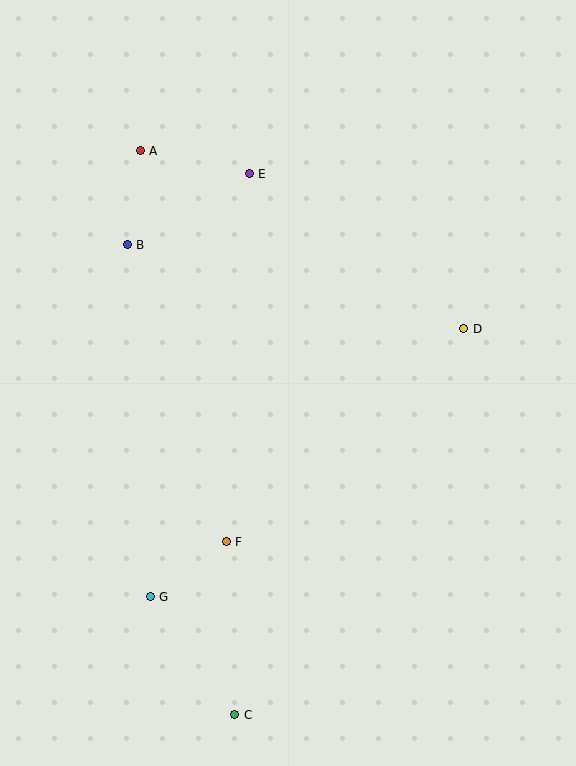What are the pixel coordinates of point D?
Point D is at (464, 329).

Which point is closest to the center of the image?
Point F at (226, 542) is closest to the center.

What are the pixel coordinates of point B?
Point B is at (127, 245).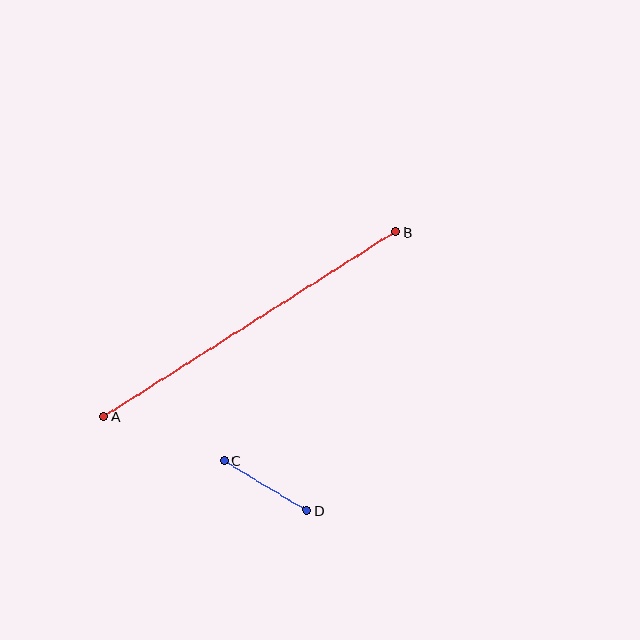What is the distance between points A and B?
The distance is approximately 345 pixels.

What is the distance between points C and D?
The distance is approximately 97 pixels.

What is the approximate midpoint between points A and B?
The midpoint is at approximately (250, 324) pixels.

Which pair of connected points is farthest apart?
Points A and B are farthest apart.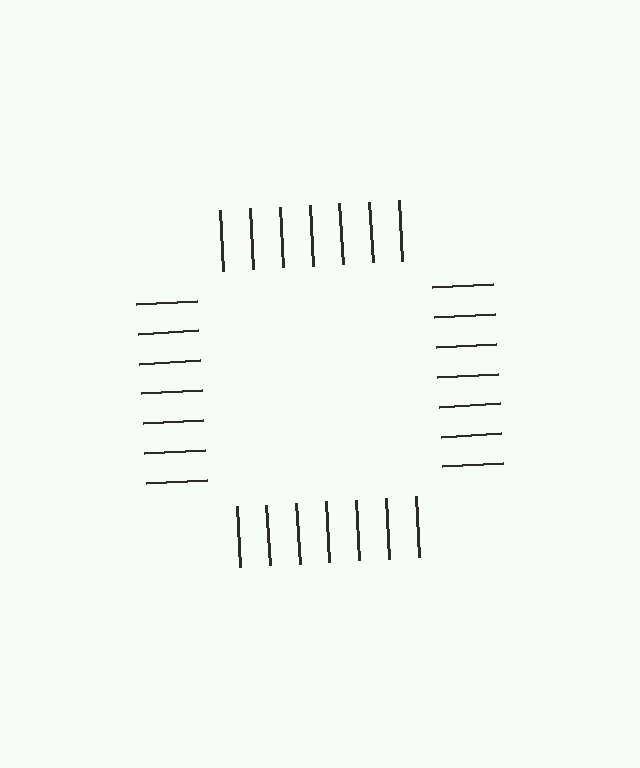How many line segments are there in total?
28 — 7 along each of the 4 edges.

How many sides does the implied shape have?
4 sides — the line-ends trace a square.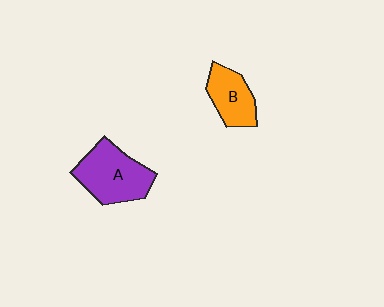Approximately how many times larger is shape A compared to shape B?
Approximately 1.5 times.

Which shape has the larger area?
Shape A (purple).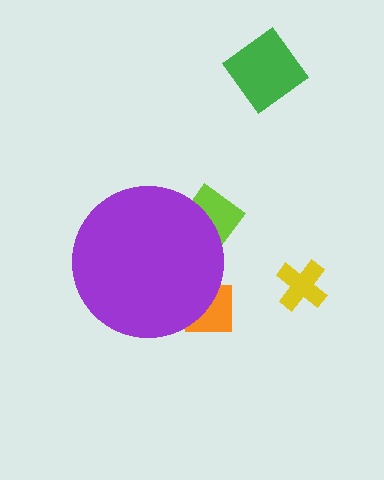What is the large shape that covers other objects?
A purple circle.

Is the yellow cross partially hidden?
No, the yellow cross is fully visible.